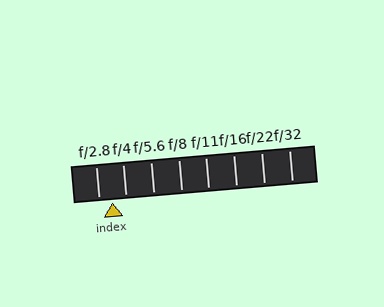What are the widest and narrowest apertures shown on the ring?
The widest aperture shown is f/2.8 and the narrowest is f/32.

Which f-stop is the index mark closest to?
The index mark is closest to f/2.8.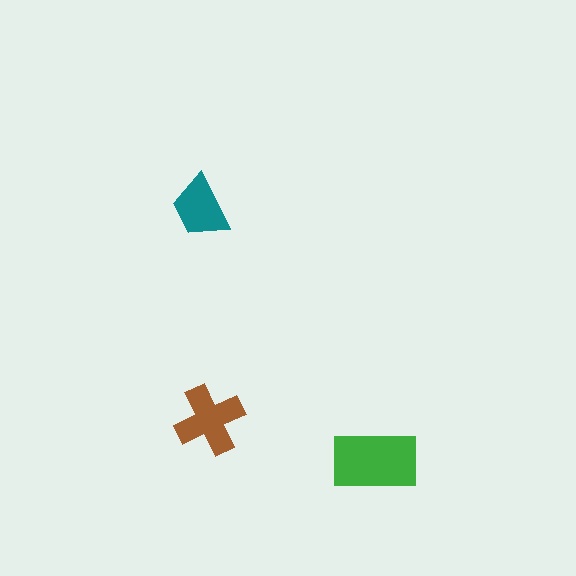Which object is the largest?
The green rectangle.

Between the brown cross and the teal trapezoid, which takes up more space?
The brown cross.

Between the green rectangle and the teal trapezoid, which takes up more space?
The green rectangle.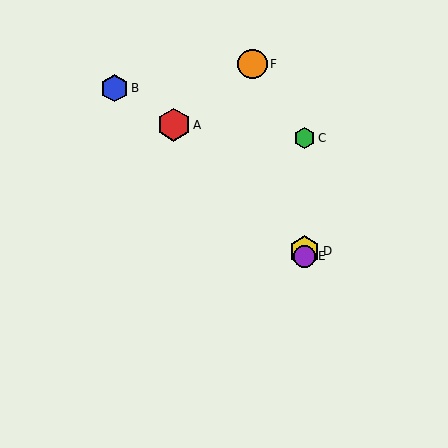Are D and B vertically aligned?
No, D is at x≈305 and B is at x≈115.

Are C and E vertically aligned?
Yes, both are at x≈305.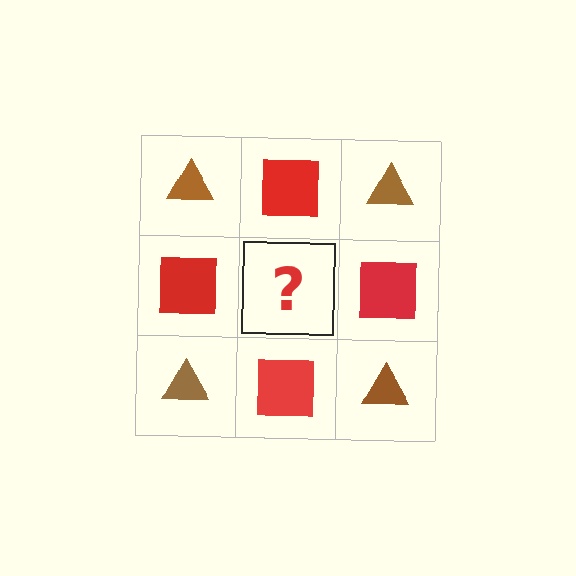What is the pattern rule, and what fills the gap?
The rule is that it alternates brown triangle and red square in a checkerboard pattern. The gap should be filled with a brown triangle.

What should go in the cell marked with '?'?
The missing cell should contain a brown triangle.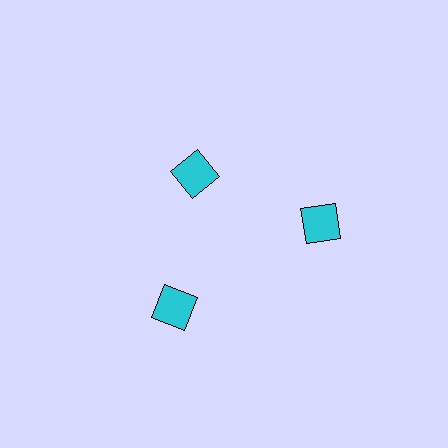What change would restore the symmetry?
The symmetry would be restored by moving it outward, back onto the ring so that all 3 diamonds sit at equal angles and equal distance from the center.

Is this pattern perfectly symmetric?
No. The 3 cyan diamonds are arranged in a ring, but one element near the 11 o'clock position is pulled inward toward the center, breaking the 3-fold rotational symmetry.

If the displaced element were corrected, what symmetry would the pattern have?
It would have 3-fold rotational symmetry — the pattern would map onto itself every 120 degrees.